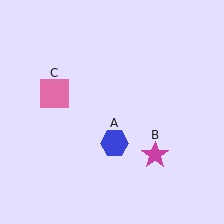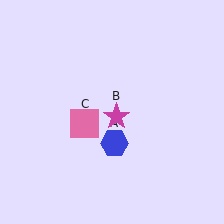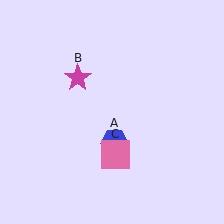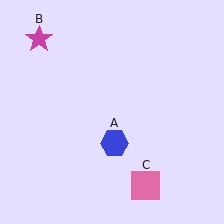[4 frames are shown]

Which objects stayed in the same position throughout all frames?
Blue hexagon (object A) remained stationary.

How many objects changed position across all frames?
2 objects changed position: magenta star (object B), pink square (object C).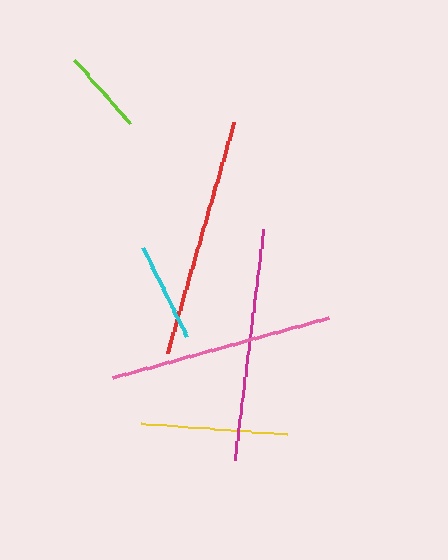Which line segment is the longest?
The red line is the longest at approximately 240 pixels.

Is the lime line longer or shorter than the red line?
The red line is longer than the lime line.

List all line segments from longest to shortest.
From longest to shortest: red, magenta, pink, yellow, cyan, lime.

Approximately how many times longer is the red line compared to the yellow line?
The red line is approximately 1.6 times the length of the yellow line.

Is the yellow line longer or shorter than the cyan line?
The yellow line is longer than the cyan line.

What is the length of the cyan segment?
The cyan segment is approximately 100 pixels long.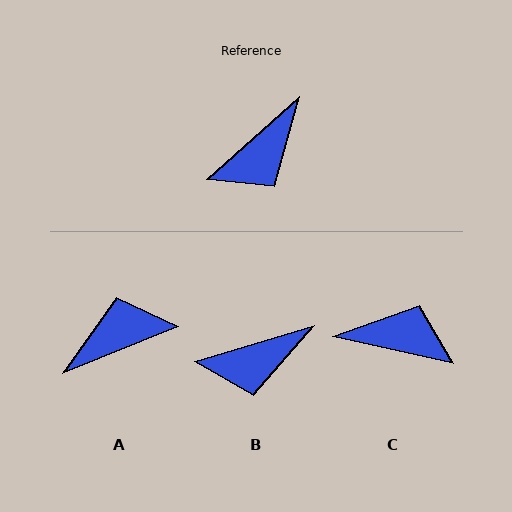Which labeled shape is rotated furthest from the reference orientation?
A, about 161 degrees away.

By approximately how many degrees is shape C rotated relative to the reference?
Approximately 126 degrees counter-clockwise.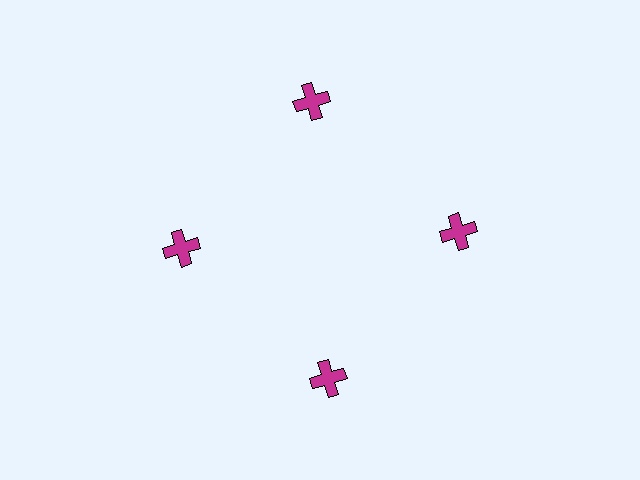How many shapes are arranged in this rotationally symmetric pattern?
There are 4 shapes, arranged in 4 groups of 1.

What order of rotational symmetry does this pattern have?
This pattern has 4-fold rotational symmetry.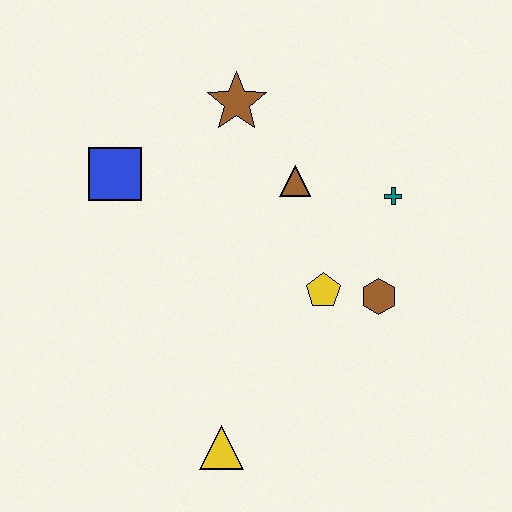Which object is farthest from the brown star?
The yellow triangle is farthest from the brown star.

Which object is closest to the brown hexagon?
The yellow pentagon is closest to the brown hexagon.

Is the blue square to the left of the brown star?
Yes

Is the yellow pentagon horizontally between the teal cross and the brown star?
Yes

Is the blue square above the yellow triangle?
Yes